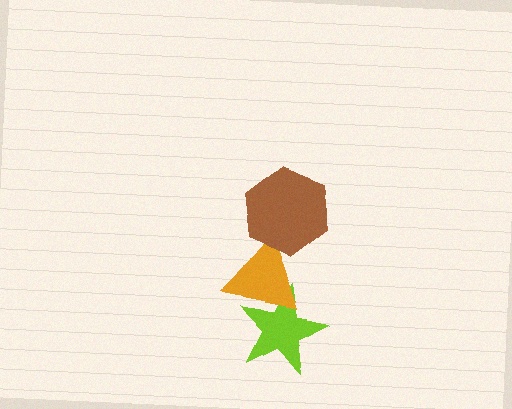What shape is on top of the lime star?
The orange triangle is on top of the lime star.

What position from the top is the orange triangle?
The orange triangle is 2nd from the top.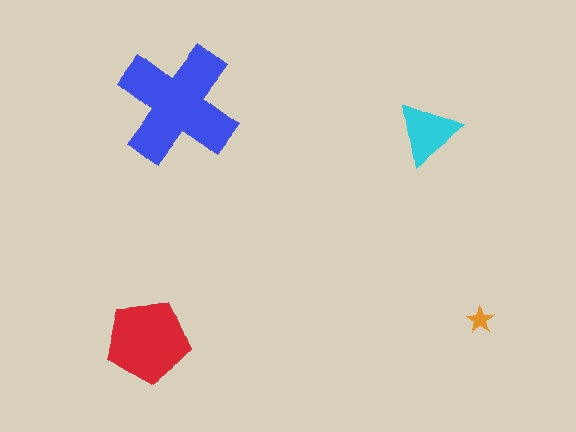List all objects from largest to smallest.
The blue cross, the red pentagon, the cyan triangle, the orange star.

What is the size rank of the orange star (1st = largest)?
4th.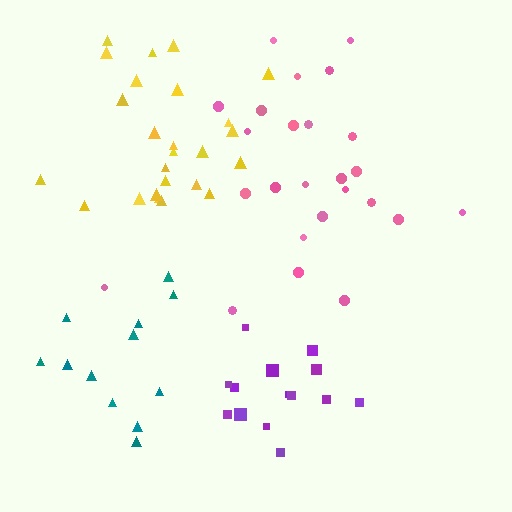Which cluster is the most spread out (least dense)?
Teal.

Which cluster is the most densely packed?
Purple.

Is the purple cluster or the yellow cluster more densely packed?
Purple.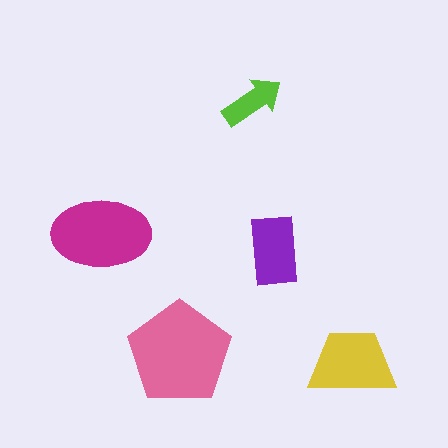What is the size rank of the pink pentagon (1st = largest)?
1st.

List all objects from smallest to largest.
The lime arrow, the purple rectangle, the yellow trapezoid, the magenta ellipse, the pink pentagon.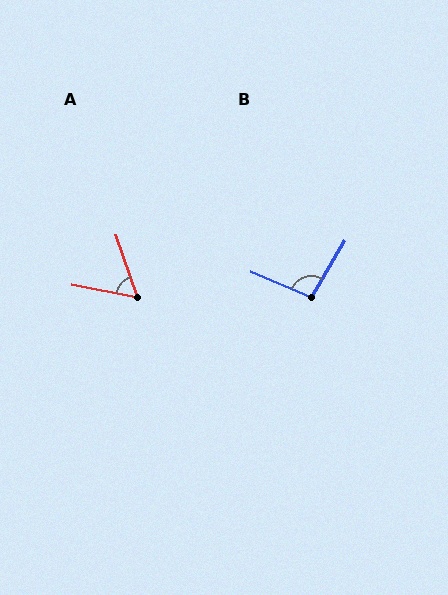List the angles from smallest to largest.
A (60°), B (97°).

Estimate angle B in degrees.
Approximately 97 degrees.